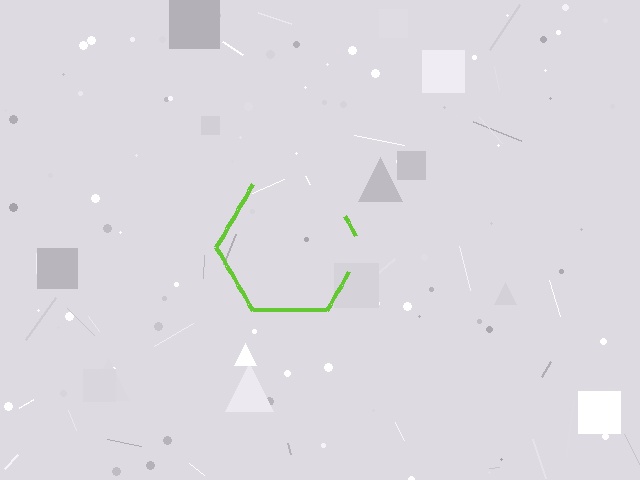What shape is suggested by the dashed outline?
The dashed outline suggests a hexagon.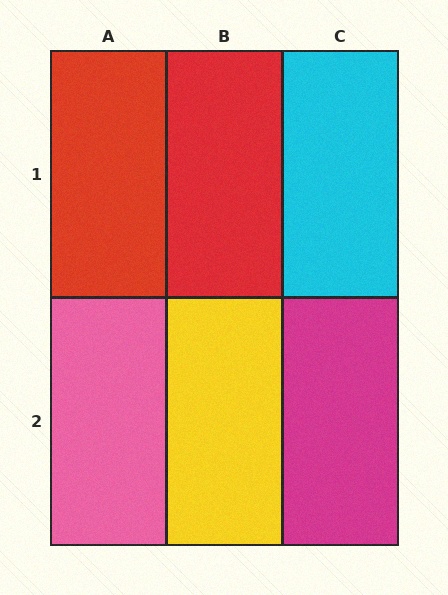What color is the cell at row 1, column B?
Red.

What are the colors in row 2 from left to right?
Pink, yellow, magenta.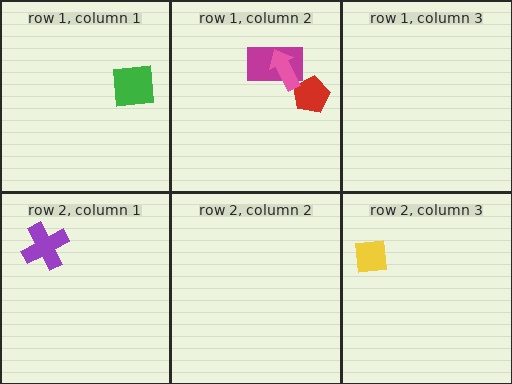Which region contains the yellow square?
The row 2, column 3 region.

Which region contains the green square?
The row 1, column 1 region.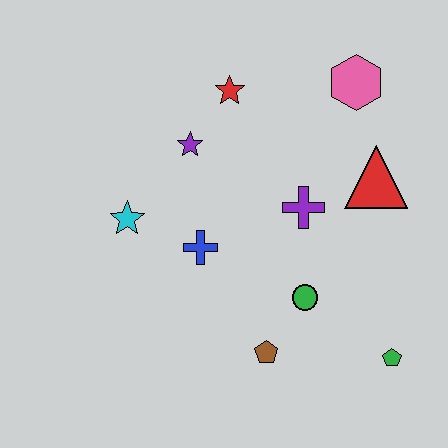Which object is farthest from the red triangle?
The cyan star is farthest from the red triangle.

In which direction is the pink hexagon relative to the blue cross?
The pink hexagon is above the blue cross.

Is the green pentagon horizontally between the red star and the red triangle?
No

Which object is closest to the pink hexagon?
The red triangle is closest to the pink hexagon.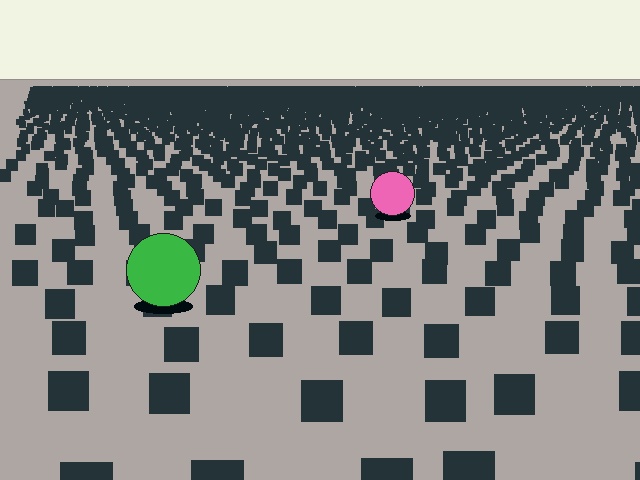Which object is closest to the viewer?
The green circle is closest. The texture marks near it are larger and more spread out.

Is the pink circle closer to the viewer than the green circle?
No. The green circle is closer — you can tell from the texture gradient: the ground texture is coarser near it.